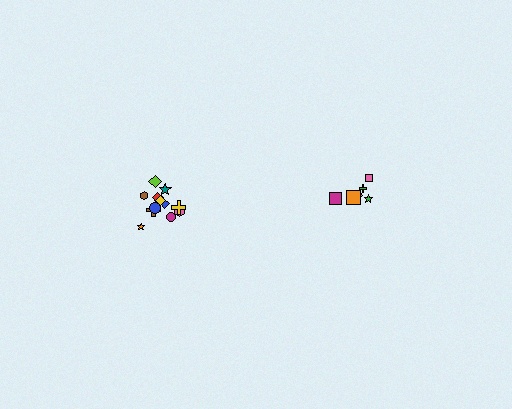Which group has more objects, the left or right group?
The left group.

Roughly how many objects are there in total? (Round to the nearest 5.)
Roughly 20 objects in total.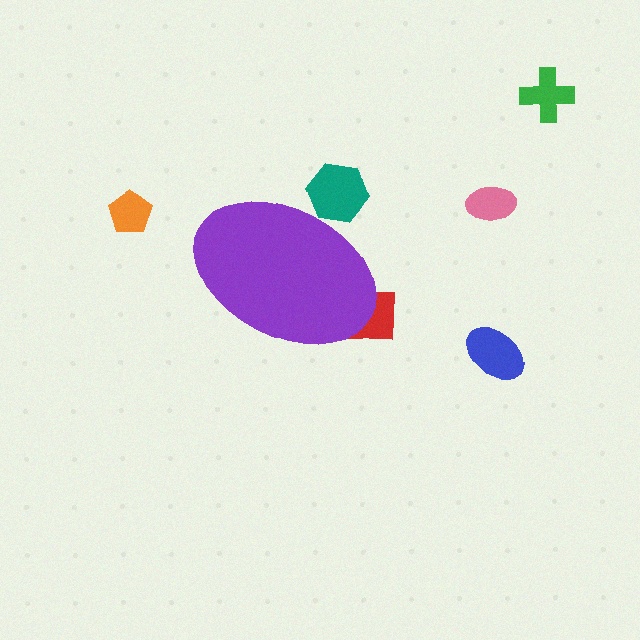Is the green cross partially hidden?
No, the green cross is fully visible.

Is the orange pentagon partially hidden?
No, the orange pentagon is fully visible.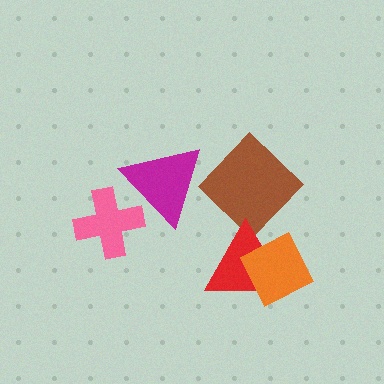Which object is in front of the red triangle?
The orange square is in front of the red triangle.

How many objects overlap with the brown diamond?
0 objects overlap with the brown diamond.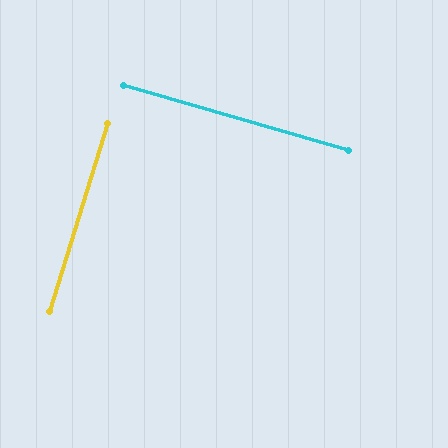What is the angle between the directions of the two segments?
Approximately 89 degrees.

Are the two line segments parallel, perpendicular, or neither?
Perpendicular — they meet at approximately 89°.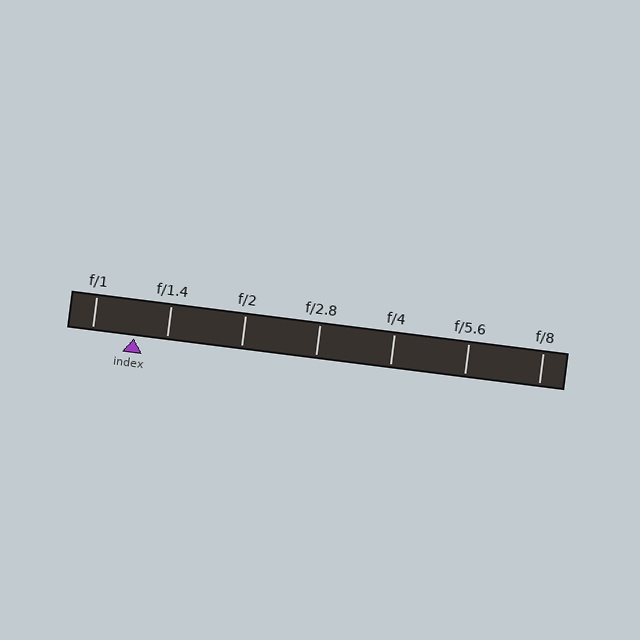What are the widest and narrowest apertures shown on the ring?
The widest aperture shown is f/1 and the narrowest is f/8.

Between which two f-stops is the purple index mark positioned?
The index mark is between f/1 and f/1.4.